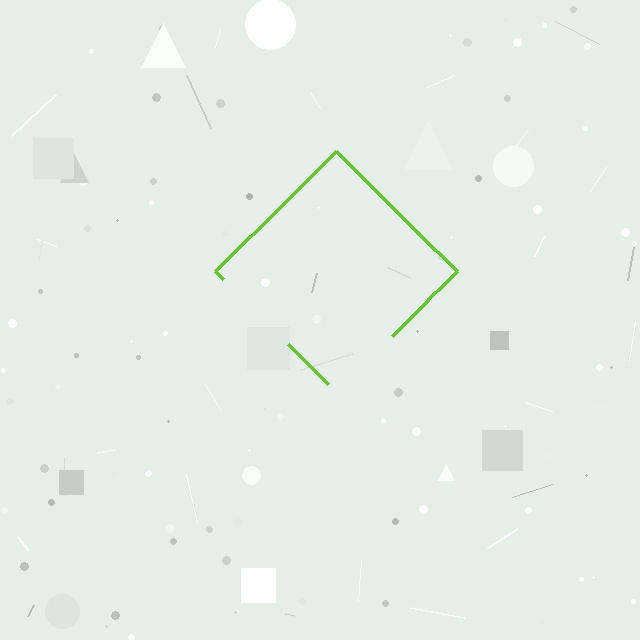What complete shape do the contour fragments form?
The contour fragments form a diamond.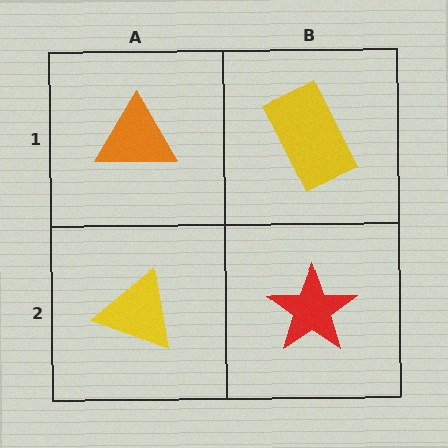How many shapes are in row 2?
2 shapes.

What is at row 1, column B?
A yellow rectangle.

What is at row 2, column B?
A red star.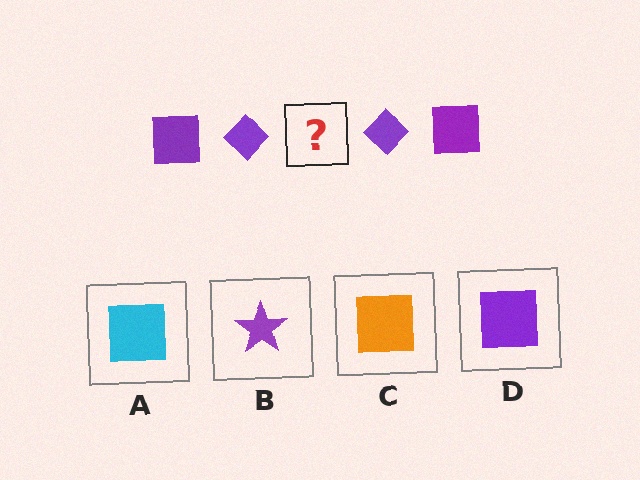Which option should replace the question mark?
Option D.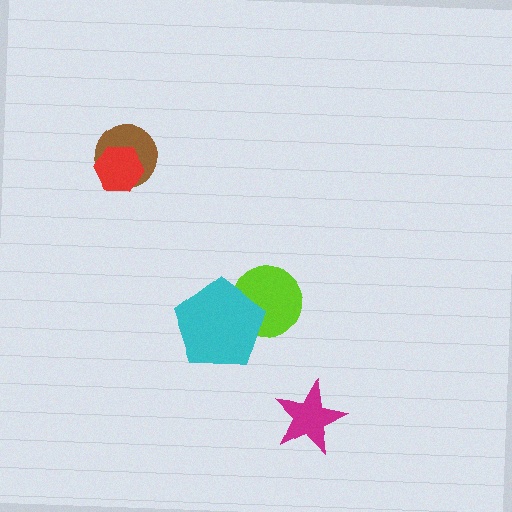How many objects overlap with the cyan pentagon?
1 object overlaps with the cyan pentagon.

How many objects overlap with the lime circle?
1 object overlaps with the lime circle.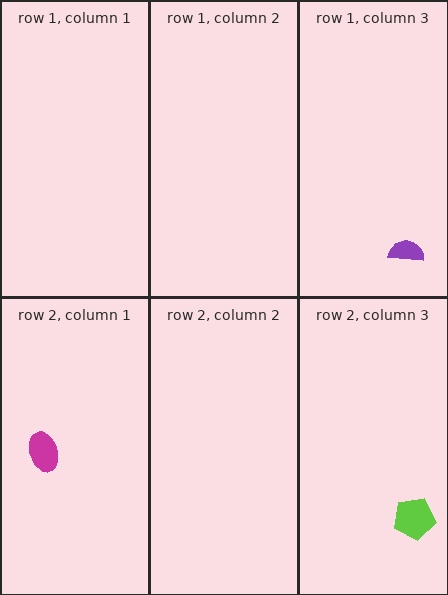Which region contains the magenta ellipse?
The row 2, column 1 region.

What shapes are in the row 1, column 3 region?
The purple semicircle.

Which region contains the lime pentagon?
The row 2, column 3 region.